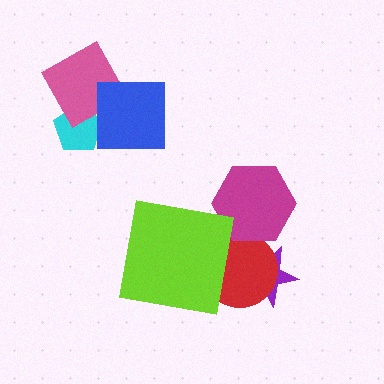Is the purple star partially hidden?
Yes, it is partially covered by another shape.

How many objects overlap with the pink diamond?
2 objects overlap with the pink diamond.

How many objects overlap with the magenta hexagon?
1 object overlaps with the magenta hexagon.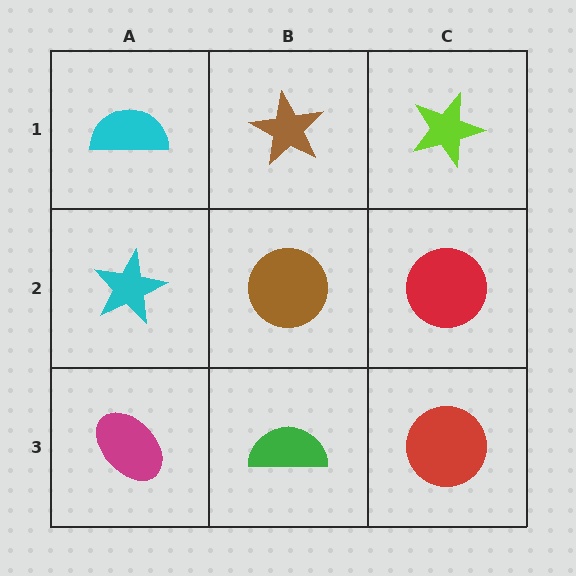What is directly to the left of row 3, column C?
A green semicircle.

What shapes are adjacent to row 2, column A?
A cyan semicircle (row 1, column A), a magenta ellipse (row 3, column A), a brown circle (row 2, column B).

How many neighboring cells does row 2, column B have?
4.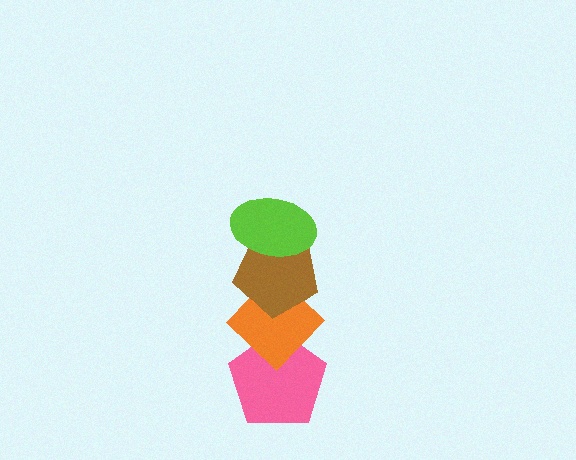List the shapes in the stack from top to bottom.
From top to bottom: the lime ellipse, the brown pentagon, the orange diamond, the pink pentagon.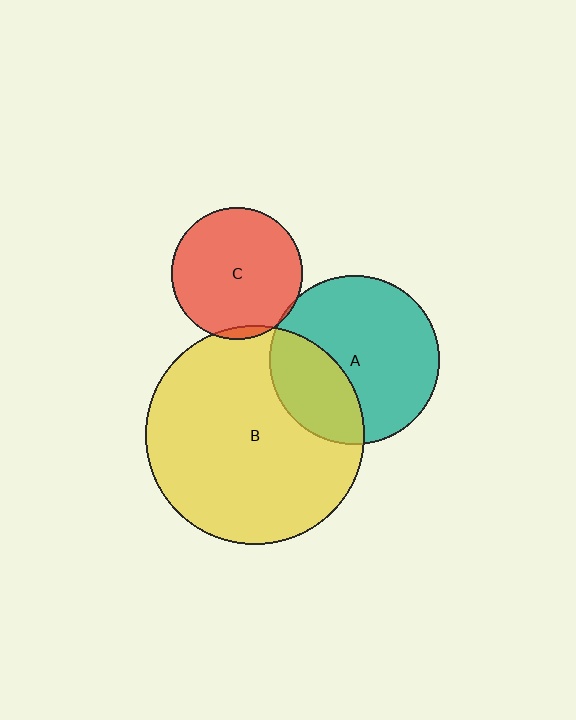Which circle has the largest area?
Circle B (yellow).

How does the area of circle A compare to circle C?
Approximately 1.7 times.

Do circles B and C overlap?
Yes.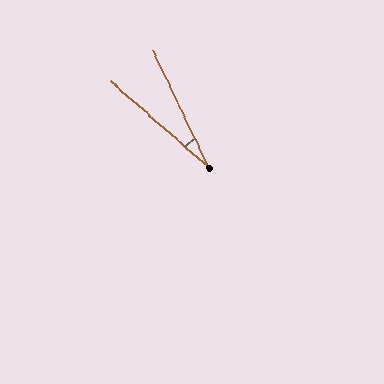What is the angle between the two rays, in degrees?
Approximately 23 degrees.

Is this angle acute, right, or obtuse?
It is acute.